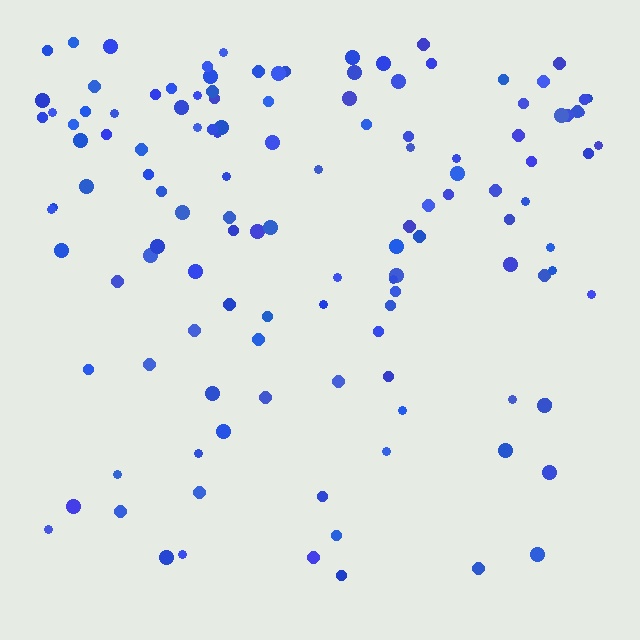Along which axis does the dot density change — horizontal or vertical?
Vertical.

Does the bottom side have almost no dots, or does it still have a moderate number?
Still a moderate number, just noticeably fewer than the top.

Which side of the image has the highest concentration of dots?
The top.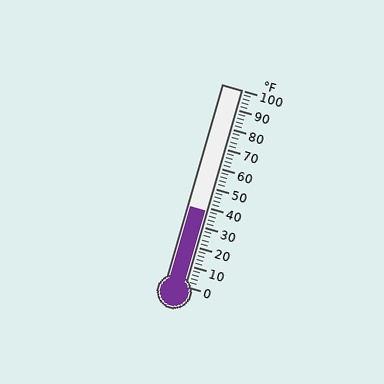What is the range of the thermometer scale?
The thermometer scale ranges from 0°F to 100°F.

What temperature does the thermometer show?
The thermometer shows approximately 38°F.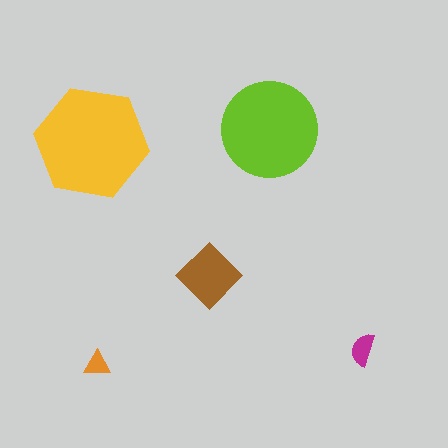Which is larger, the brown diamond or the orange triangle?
The brown diamond.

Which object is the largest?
The yellow hexagon.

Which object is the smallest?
The orange triangle.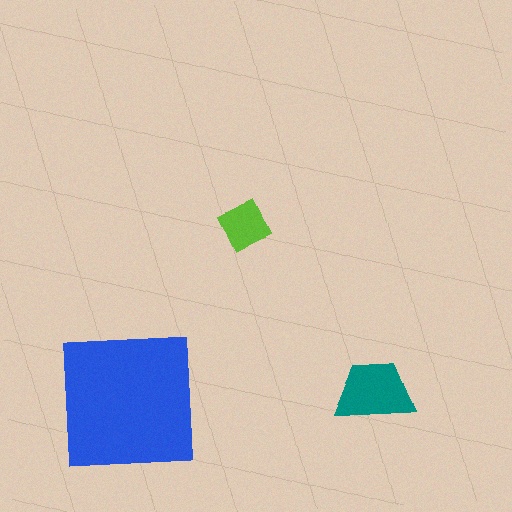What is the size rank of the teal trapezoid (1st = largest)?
2nd.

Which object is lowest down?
The teal trapezoid is bottommost.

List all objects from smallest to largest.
The lime diamond, the teal trapezoid, the blue square.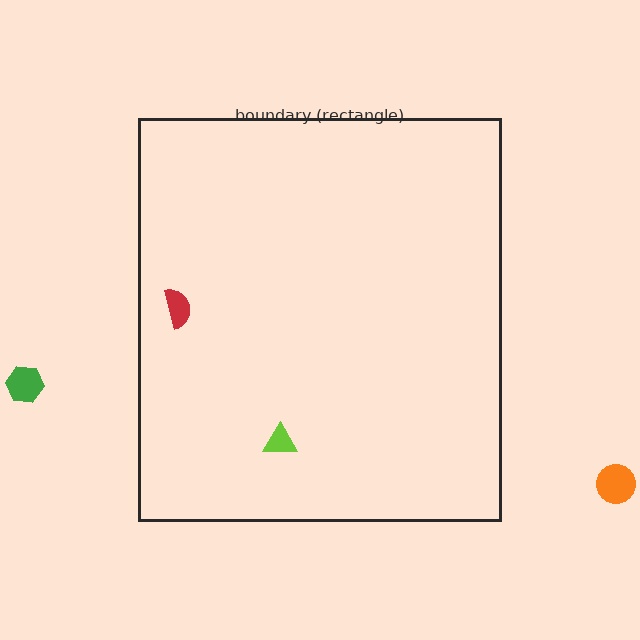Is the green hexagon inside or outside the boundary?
Outside.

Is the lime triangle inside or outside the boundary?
Inside.